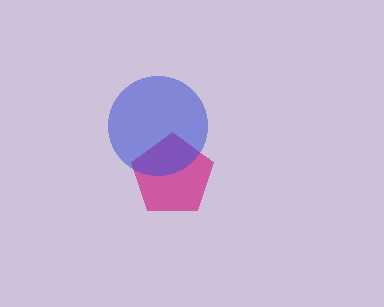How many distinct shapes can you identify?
There are 2 distinct shapes: a magenta pentagon, a blue circle.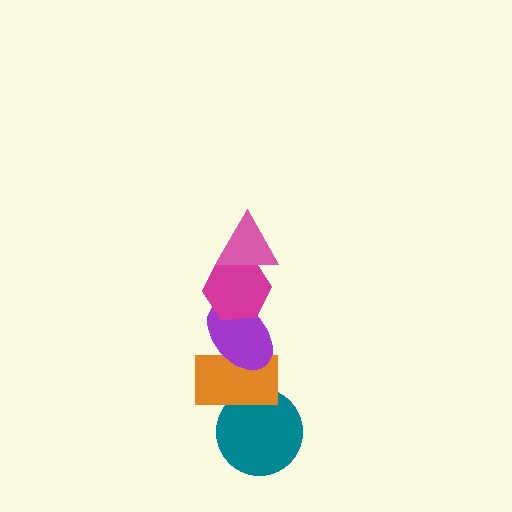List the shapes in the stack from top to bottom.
From top to bottom: the pink triangle, the magenta hexagon, the purple ellipse, the orange rectangle, the teal circle.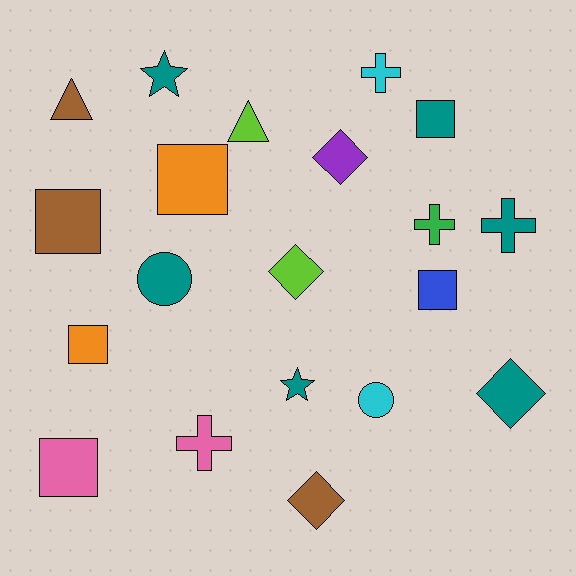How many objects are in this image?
There are 20 objects.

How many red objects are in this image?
There are no red objects.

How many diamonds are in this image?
There are 4 diamonds.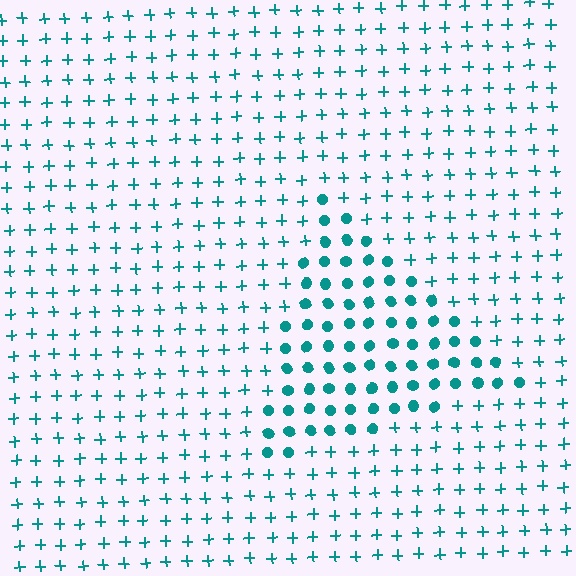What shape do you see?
I see a triangle.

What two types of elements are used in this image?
The image uses circles inside the triangle region and plus signs outside it.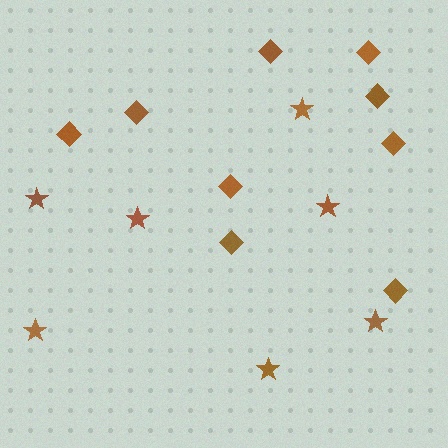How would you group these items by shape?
There are 2 groups: one group of stars (7) and one group of diamonds (9).